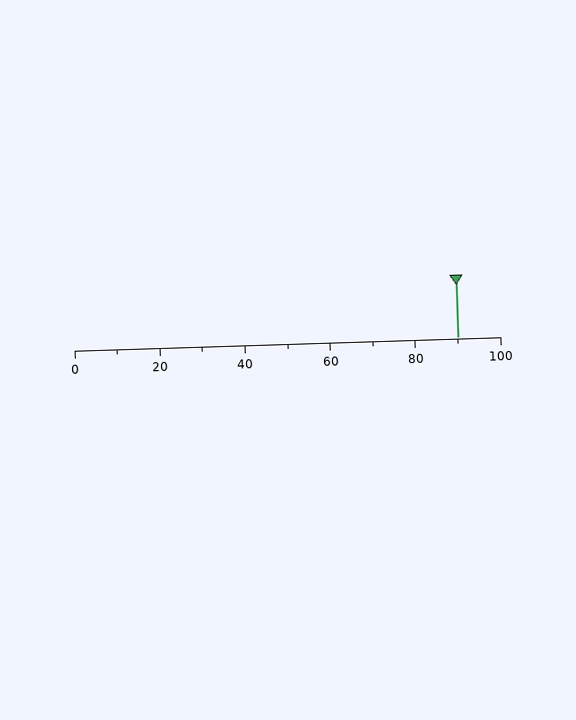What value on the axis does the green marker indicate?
The marker indicates approximately 90.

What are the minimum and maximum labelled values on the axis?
The axis runs from 0 to 100.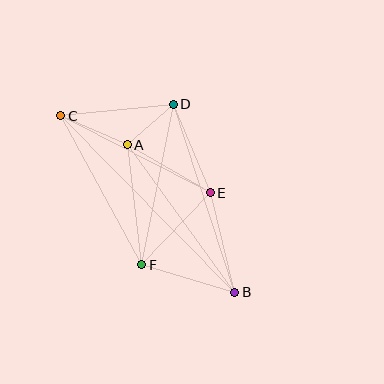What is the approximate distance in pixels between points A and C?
The distance between A and C is approximately 73 pixels.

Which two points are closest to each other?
Points A and D are closest to each other.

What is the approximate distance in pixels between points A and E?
The distance between A and E is approximately 96 pixels.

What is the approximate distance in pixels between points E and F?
The distance between E and F is approximately 100 pixels.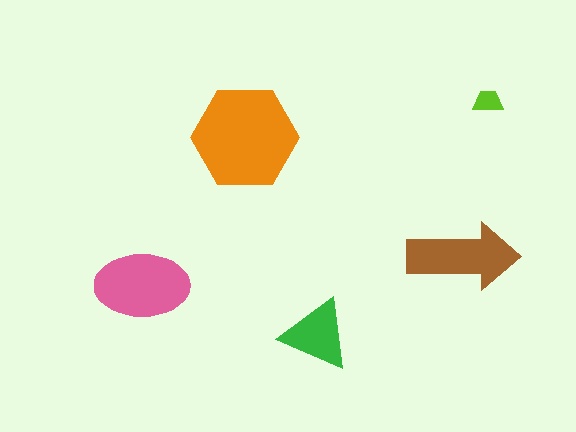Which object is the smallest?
The lime trapezoid.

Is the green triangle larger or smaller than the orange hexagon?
Smaller.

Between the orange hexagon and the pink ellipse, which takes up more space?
The orange hexagon.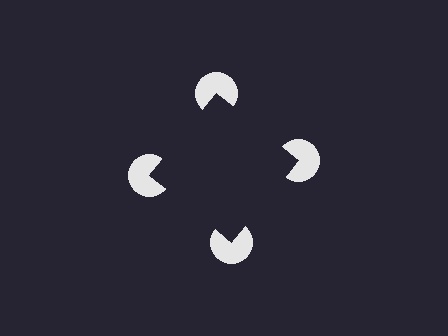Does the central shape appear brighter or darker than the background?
It typically appears slightly darker than the background, even though no actual brightness change is drawn.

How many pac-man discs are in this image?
There are 4 — one at each vertex of the illusory square.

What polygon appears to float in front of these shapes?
An illusory square — its edges are inferred from the aligned wedge cuts in the pac-man discs, not physically drawn.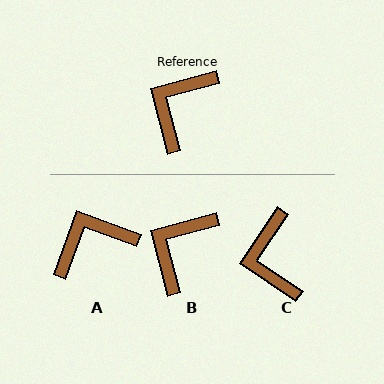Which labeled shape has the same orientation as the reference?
B.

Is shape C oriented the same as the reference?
No, it is off by about 41 degrees.